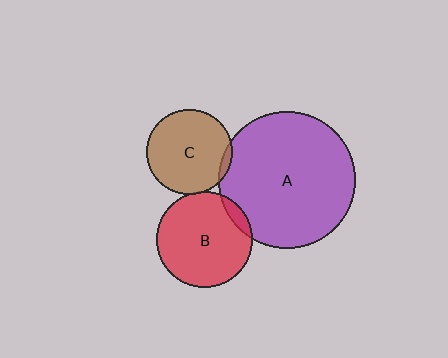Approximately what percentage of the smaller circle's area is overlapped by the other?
Approximately 5%.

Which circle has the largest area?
Circle A (purple).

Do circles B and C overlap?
Yes.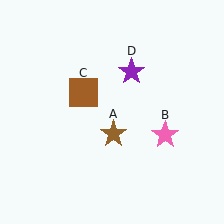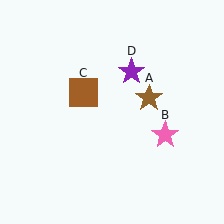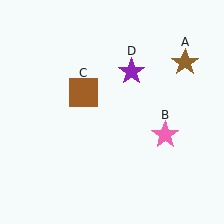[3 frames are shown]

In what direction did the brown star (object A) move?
The brown star (object A) moved up and to the right.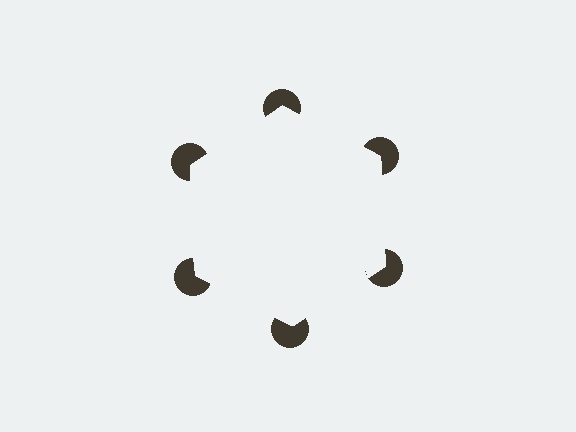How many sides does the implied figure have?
6 sides.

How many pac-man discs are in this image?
There are 6 — one at each vertex of the illusory hexagon.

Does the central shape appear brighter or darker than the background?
It typically appears slightly brighter than the background, even though no actual brightness change is drawn.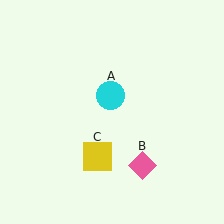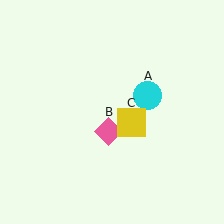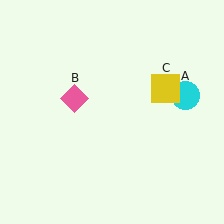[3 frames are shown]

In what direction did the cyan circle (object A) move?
The cyan circle (object A) moved right.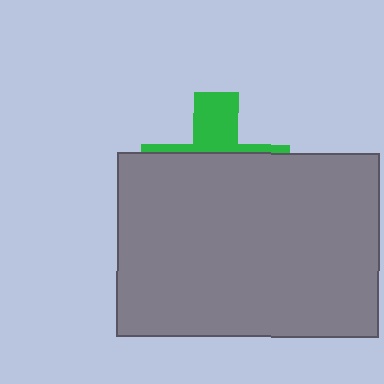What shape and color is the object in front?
The object in front is a gray rectangle.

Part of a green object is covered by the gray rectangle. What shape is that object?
It is a cross.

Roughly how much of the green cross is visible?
A small part of it is visible (roughly 30%).